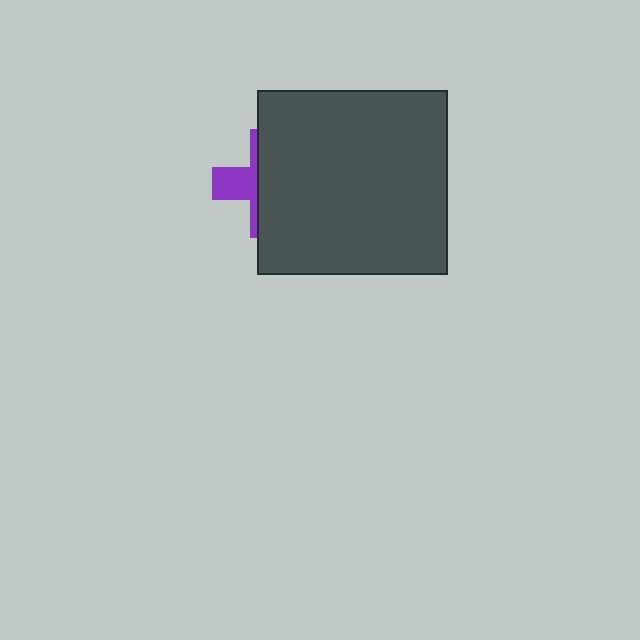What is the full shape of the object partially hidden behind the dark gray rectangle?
The partially hidden object is a purple cross.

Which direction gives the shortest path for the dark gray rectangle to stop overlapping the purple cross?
Moving right gives the shortest separation.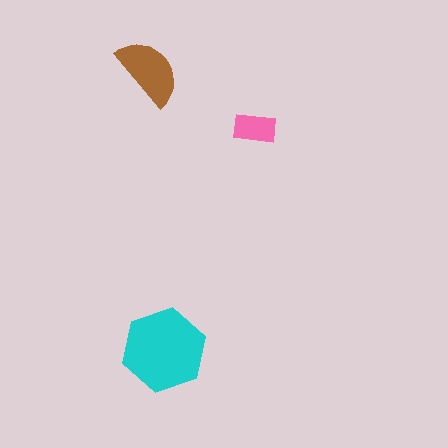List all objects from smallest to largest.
The pink rectangle, the brown semicircle, the cyan hexagon.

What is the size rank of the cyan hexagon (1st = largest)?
1st.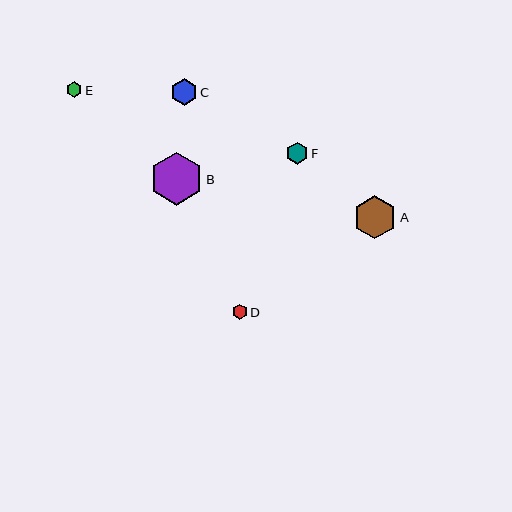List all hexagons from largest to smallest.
From largest to smallest: B, A, C, F, D, E.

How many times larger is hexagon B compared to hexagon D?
Hexagon B is approximately 3.5 times the size of hexagon D.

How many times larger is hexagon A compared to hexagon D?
Hexagon A is approximately 2.8 times the size of hexagon D.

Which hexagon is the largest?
Hexagon B is the largest with a size of approximately 53 pixels.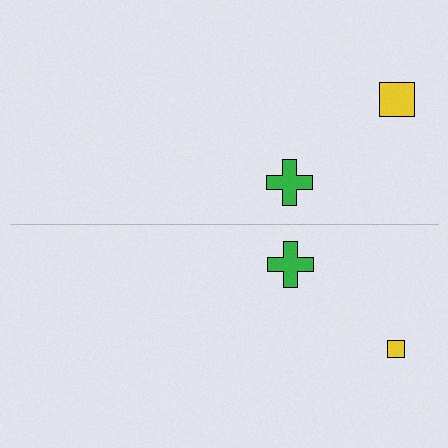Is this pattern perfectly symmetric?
No, the pattern is not perfectly symmetric. The yellow square on the bottom side has a different size than its mirror counterpart.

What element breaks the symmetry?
The yellow square on the bottom side has a different size than its mirror counterpart.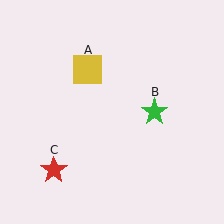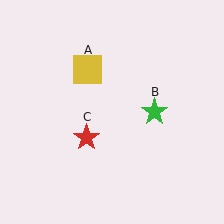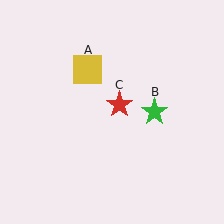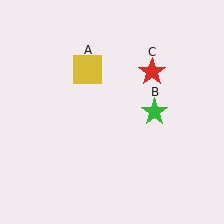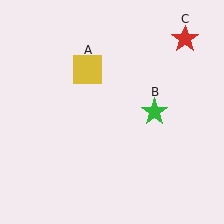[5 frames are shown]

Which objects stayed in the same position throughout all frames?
Yellow square (object A) and green star (object B) remained stationary.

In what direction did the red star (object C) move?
The red star (object C) moved up and to the right.